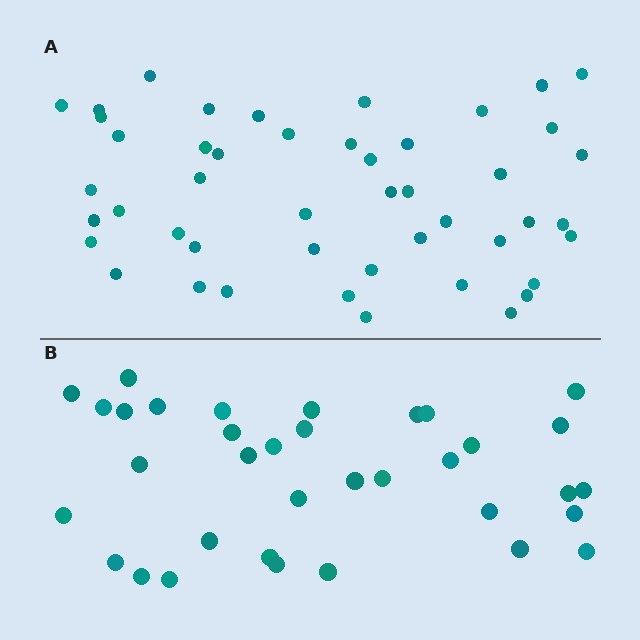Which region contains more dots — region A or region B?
Region A (the top region) has more dots.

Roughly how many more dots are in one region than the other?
Region A has roughly 12 or so more dots than region B.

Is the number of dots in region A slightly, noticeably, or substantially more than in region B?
Region A has noticeably more, but not dramatically so. The ratio is roughly 1.3 to 1.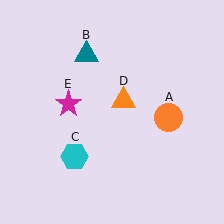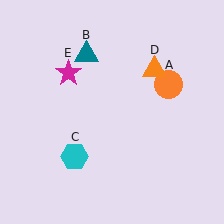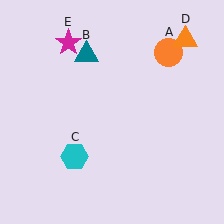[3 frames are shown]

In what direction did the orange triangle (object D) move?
The orange triangle (object D) moved up and to the right.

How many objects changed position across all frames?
3 objects changed position: orange circle (object A), orange triangle (object D), magenta star (object E).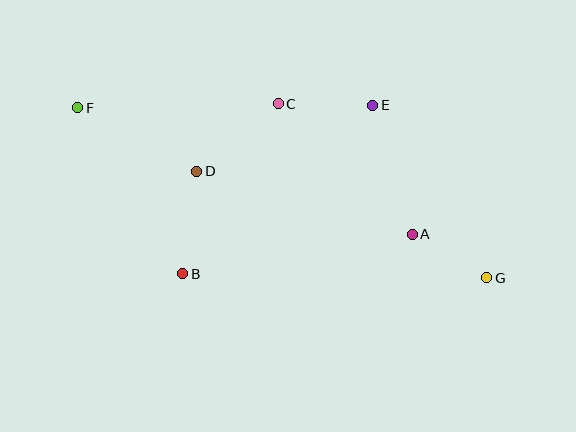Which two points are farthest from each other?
Points F and G are farthest from each other.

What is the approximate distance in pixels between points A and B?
The distance between A and B is approximately 233 pixels.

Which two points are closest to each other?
Points A and G are closest to each other.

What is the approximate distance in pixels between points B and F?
The distance between B and F is approximately 197 pixels.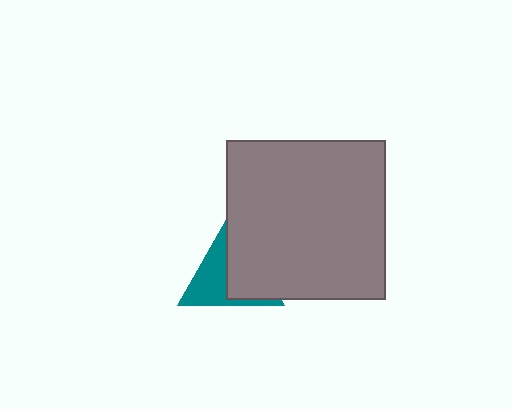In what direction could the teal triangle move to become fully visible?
The teal triangle could move left. That would shift it out from behind the gray square entirely.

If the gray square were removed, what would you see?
You would see the complete teal triangle.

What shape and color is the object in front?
The object in front is a gray square.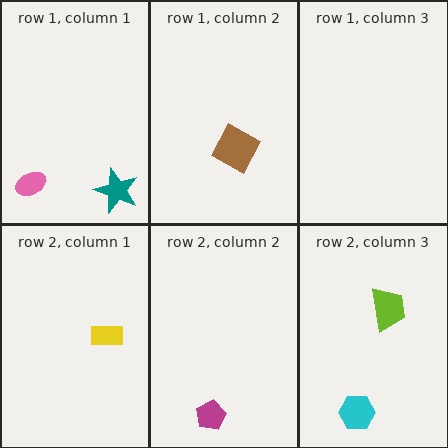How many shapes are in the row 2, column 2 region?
1.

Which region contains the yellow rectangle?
The row 2, column 1 region.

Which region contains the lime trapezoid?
The row 2, column 3 region.